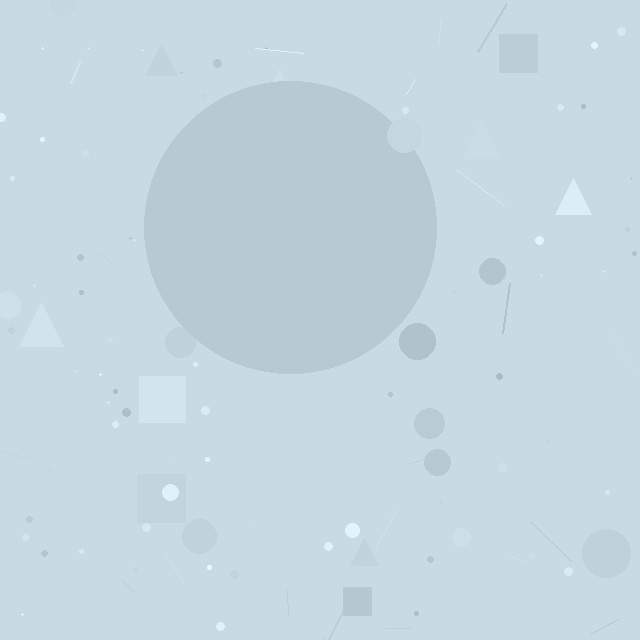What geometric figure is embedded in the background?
A circle is embedded in the background.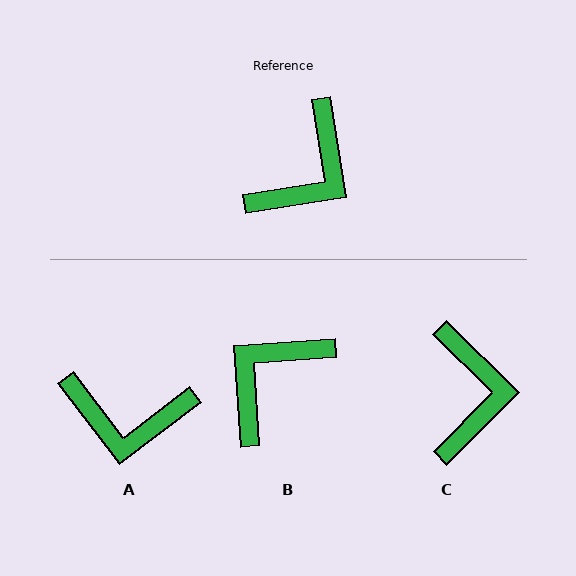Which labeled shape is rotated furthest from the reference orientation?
B, about 175 degrees away.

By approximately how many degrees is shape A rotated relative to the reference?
Approximately 62 degrees clockwise.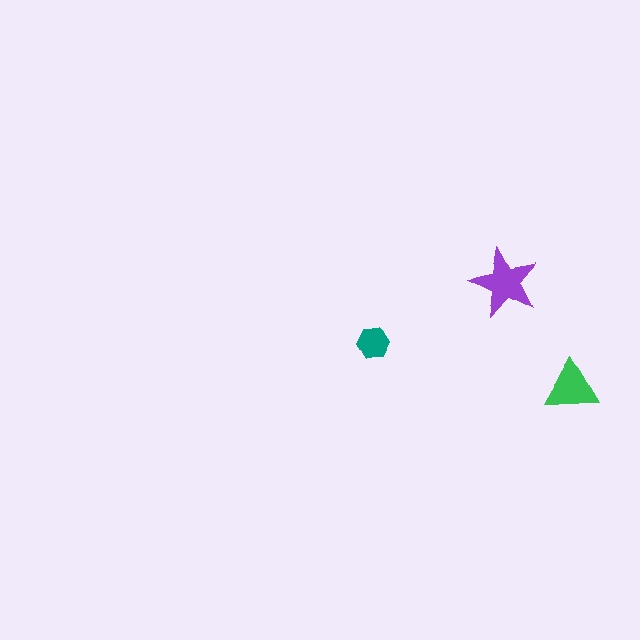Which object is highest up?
The purple star is topmost.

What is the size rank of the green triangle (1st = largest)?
2nd.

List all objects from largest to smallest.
The purple star, the green triangle, the teal hexagon.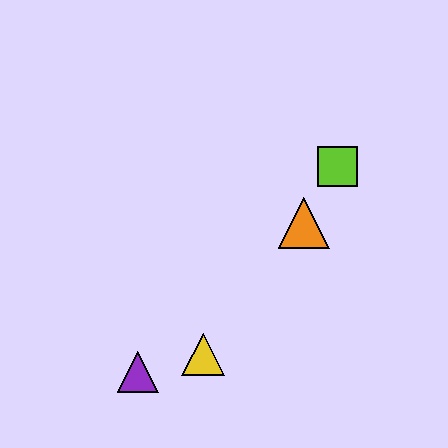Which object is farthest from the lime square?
The purple triangle is farthest from the lime square.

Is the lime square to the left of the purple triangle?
No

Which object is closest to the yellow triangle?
The purple triangle is closest to the yellow triangle.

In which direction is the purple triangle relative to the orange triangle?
The purple triangle is to the left of the orange triangle.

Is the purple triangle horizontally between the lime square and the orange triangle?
No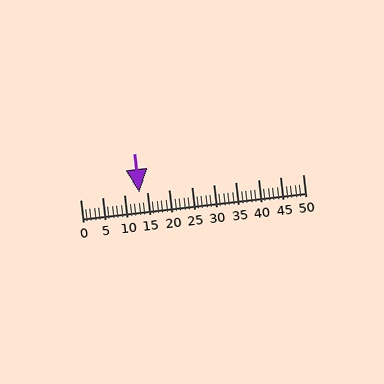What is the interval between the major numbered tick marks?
The major tick marks are spaced 5 units apart.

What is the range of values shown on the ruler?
The ruler shows values from 0 to 50.